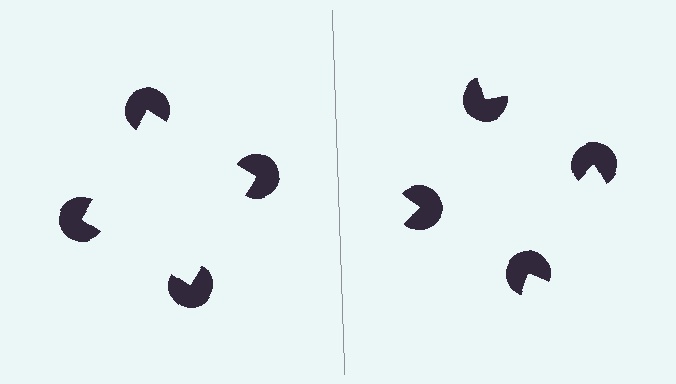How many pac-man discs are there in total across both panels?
8 — 4 on each side.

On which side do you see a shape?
An illusory square appears on the left side. On the right side the wedge cuts are rotated, so no coherent shape forms.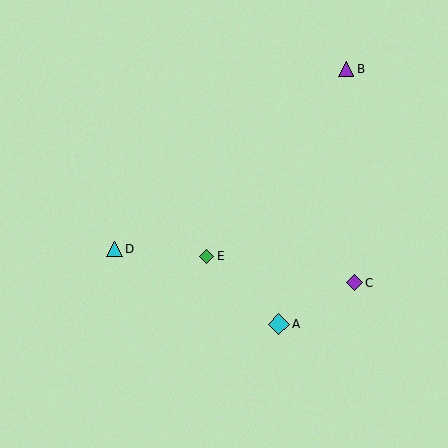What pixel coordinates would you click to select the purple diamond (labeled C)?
Click at (354, 283) to select the purple diamond C.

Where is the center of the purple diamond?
The center of the purple diamond is at (354, 283).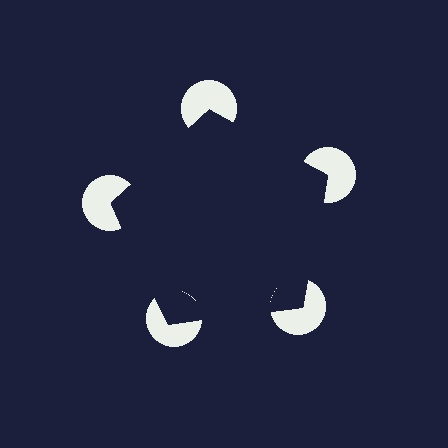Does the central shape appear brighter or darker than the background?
It typically appears slightly darker than the background, even though no actual brightness change is drawn.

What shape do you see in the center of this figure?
An illusory pentagon — its edges are inferred from the aligned wedge cuts in the pac-man discs, not physically drawn.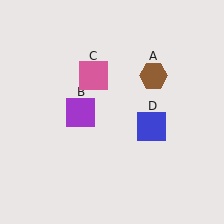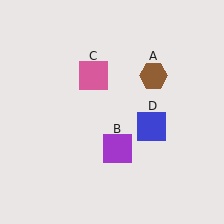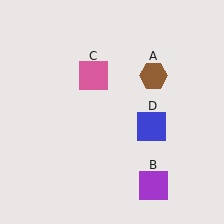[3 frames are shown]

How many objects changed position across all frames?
1 object changed position: purple square (object B).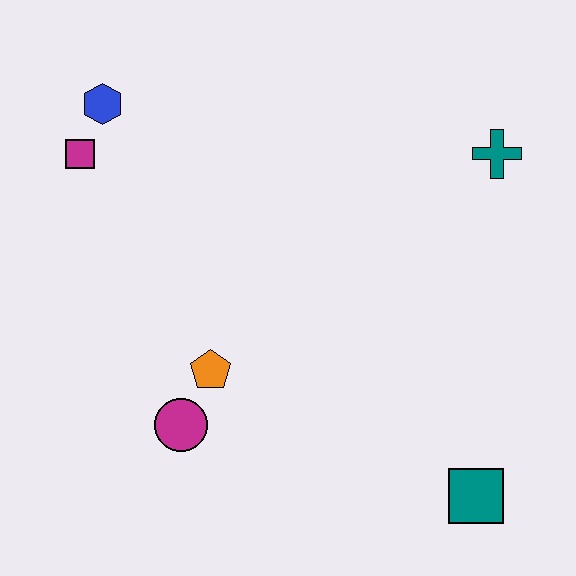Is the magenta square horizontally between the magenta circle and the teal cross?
No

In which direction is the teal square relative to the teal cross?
The teal square is below the teal cross.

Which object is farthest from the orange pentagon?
The teal cross is farthest from the orange pentagon.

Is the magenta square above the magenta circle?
Yes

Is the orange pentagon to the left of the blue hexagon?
No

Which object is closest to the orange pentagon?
The magenta circle is closest to the orange pentagon.